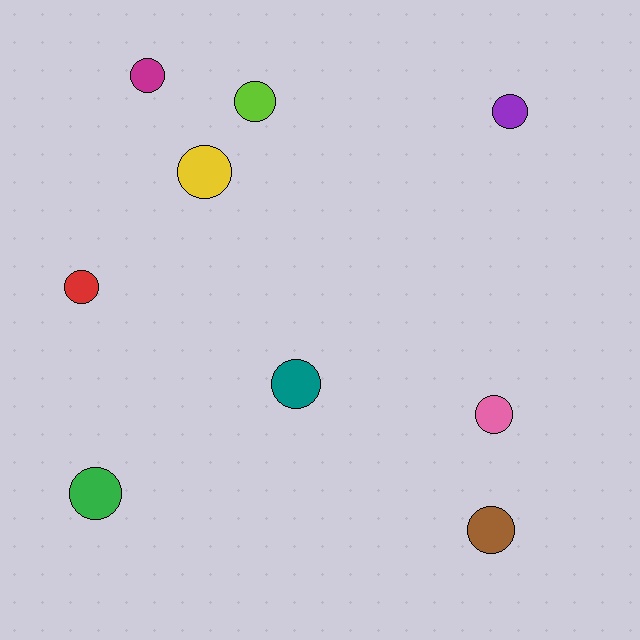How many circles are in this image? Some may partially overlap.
There are 9 circles.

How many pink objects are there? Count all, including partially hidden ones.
There is 1 pink object.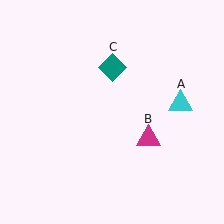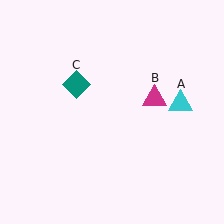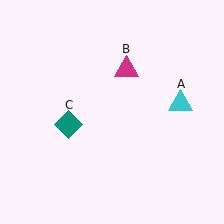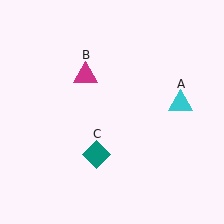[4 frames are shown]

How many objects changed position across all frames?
2 objects changed position: magenta triangle (object B), teal diamond (object C).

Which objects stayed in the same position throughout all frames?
Cyan triangle (object A) remained stationary.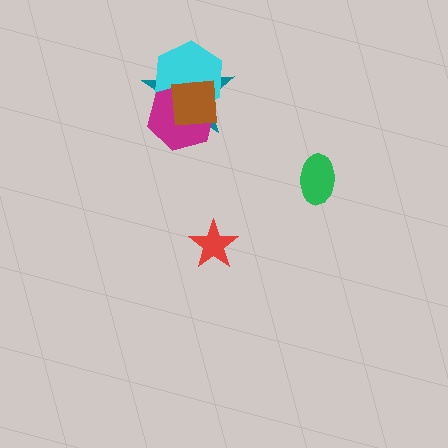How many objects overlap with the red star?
0 objects overlap with the red star.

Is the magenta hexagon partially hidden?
Yes, it is partially covered by another shape.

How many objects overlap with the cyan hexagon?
3 objects overlap with the cyan hexagon.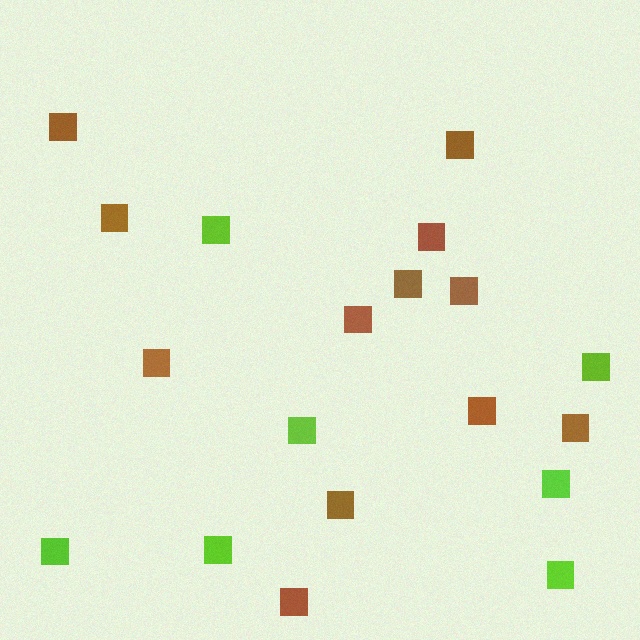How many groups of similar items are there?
There are 2 groups: one group of lime squares (7) and one group of brown squares (12).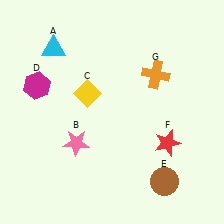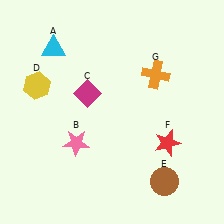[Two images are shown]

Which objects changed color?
C changed from yellow to magenta. D changed from magenta to yellow.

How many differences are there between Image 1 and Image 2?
There are 2 differences between the two images.